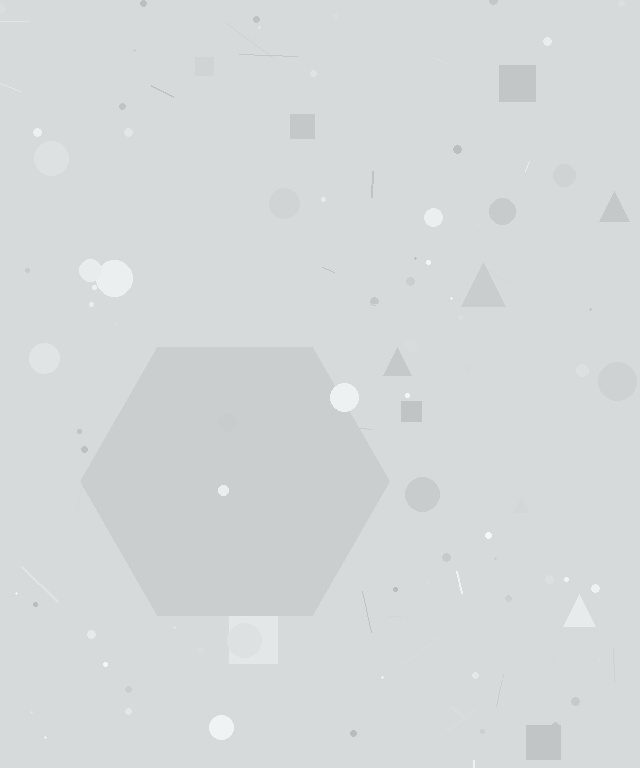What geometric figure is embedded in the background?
A hexagon is embedded in the background.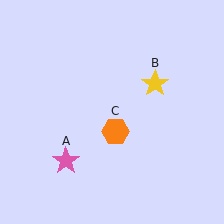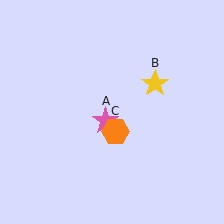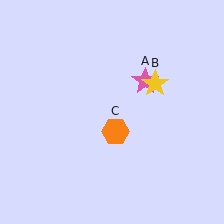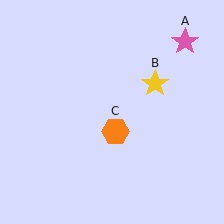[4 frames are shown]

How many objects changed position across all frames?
1 object changed position: pink star (object A).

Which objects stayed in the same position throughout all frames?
Yellow star (object B) and orange hexagon (object C) remained stationary.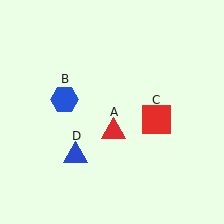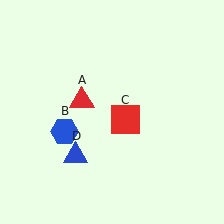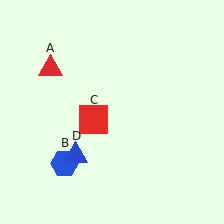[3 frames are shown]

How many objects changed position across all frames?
3 objects changed position: red triangle (object A), blue hexagon (object B), red square (object C).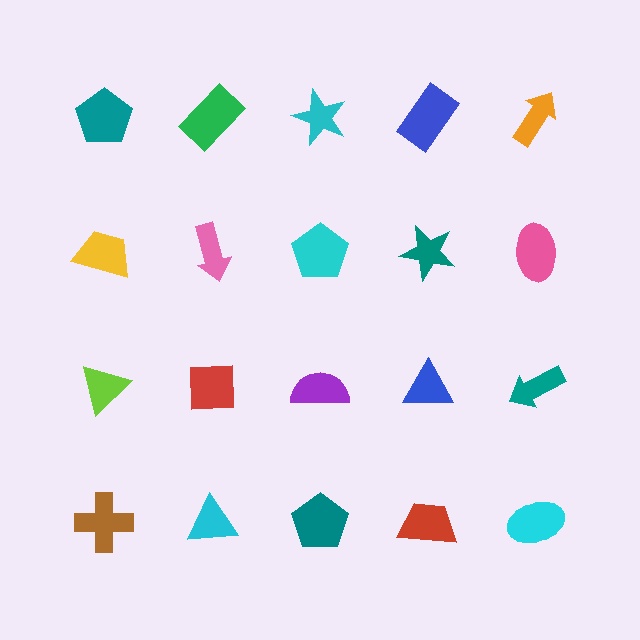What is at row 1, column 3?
A cyan star.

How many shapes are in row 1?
5 shapes.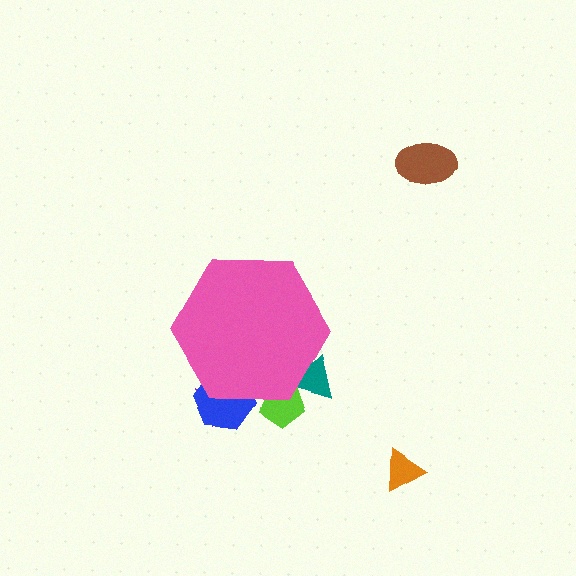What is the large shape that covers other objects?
A pink hexagon.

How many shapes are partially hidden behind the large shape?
4 shapes are partially hidden.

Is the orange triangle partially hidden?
No, the orange triangle is fully visible.